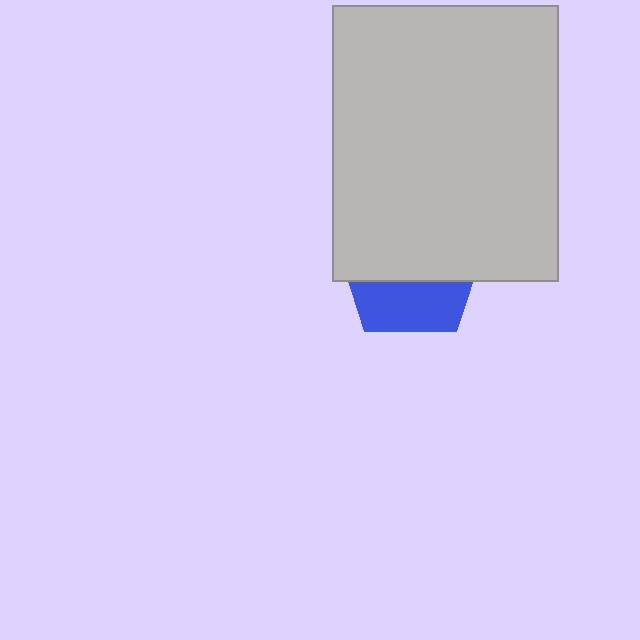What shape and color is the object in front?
The object in front is a light gray rectangle.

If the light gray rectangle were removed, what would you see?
You would see the complete blue pentagon.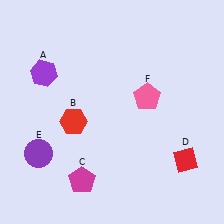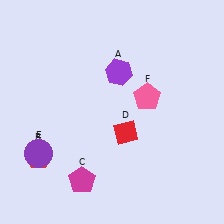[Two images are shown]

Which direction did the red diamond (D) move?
The red diamond (D) moved left.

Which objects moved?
The objects that moved are: the purple hexagon (A), the red hexagon (B), the red diamond (D).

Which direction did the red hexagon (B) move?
The red hexagon (B) moved left.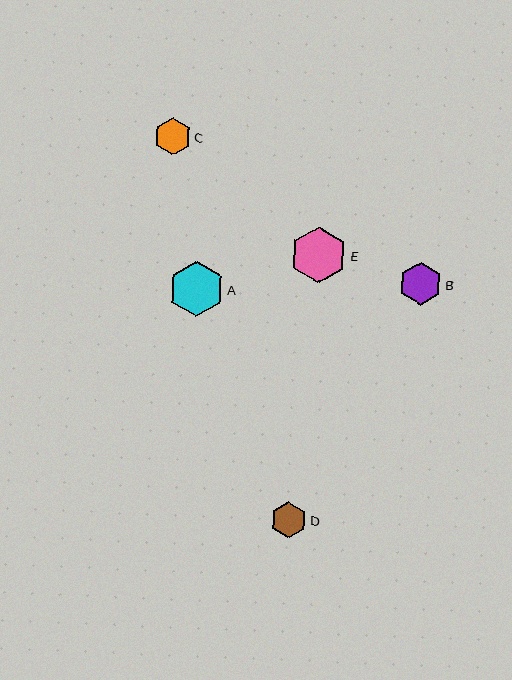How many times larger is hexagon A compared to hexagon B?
Hexagon A is approximately 1.3 times the size of hexagon B.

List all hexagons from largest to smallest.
From largest to smallest: E, A, B, C, D.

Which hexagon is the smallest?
Hexagon D is the smallest with a size of approximately 36 pixels.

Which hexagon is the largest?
Hexagon E is the largest with a size of approximately 57 pixels.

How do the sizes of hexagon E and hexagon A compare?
Hexagon E and hexagon A are approximately the same size.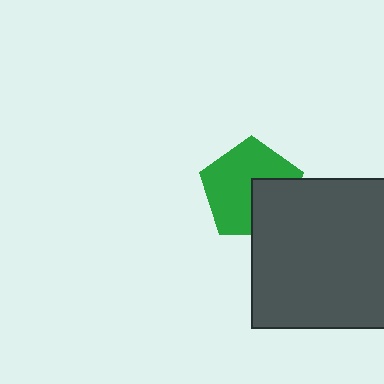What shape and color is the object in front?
The object in front is a dark gray square.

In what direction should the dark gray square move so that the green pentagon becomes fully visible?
The dark gray square should move toward the lower-right. That is the shortest direction to clear the overlap and leave the green pentagon fully visible.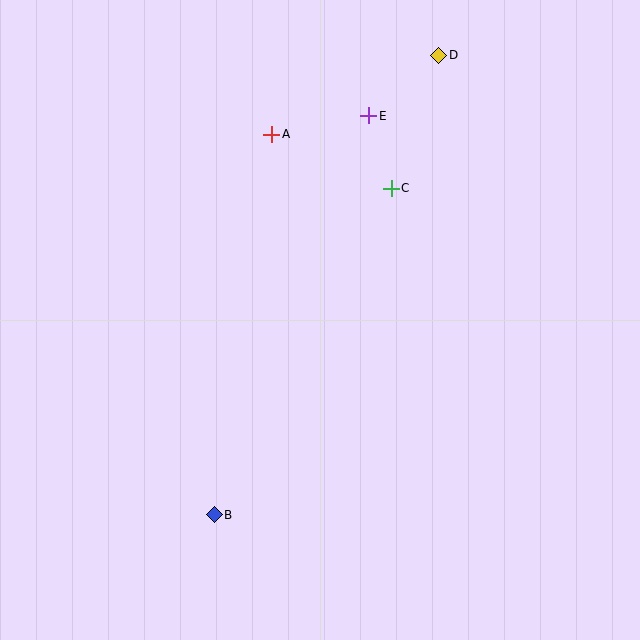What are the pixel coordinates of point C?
Point C is at (391, 188).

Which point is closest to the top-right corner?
Point D is closest to the top-right corner.